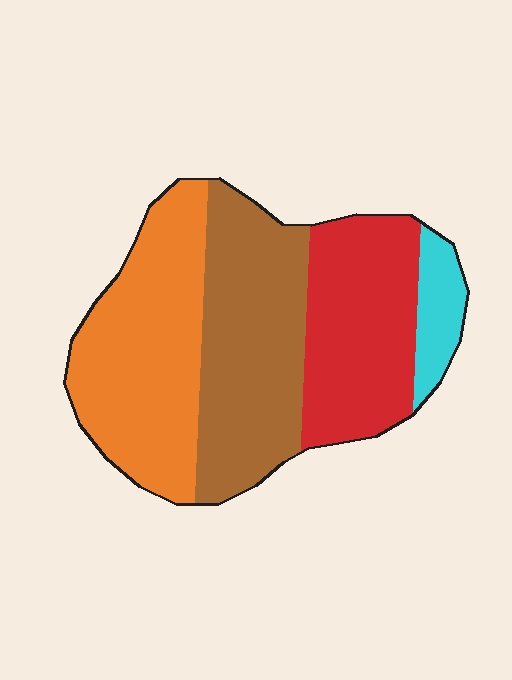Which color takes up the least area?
Cyan, at roughly 5%.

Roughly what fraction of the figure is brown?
Brown covers around 30% of the figure.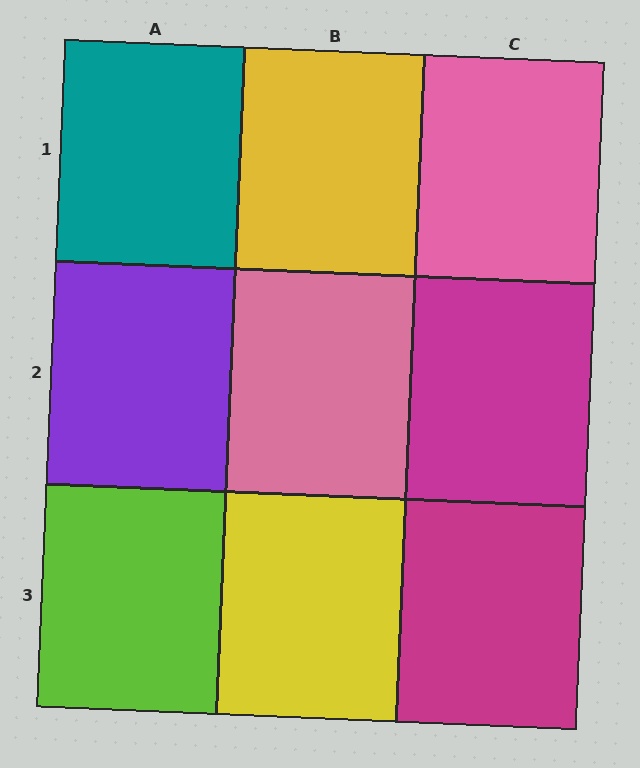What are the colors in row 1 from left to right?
Teal, yellow, pink.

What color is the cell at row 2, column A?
Purple.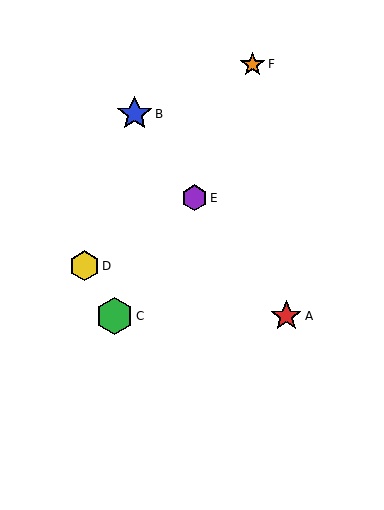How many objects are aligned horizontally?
2 objects (A, C) are aligned horizontally.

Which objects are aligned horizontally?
Objects A, C are aligned horizontally.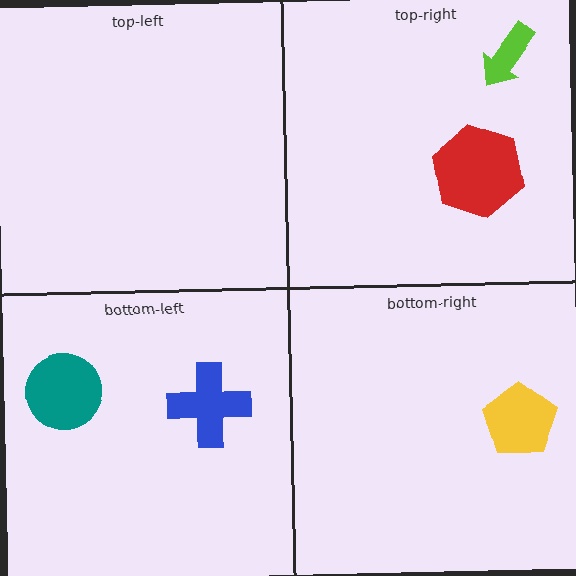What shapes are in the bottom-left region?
The teal circle, the blue cross.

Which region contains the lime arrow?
The top-right region.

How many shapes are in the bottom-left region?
2.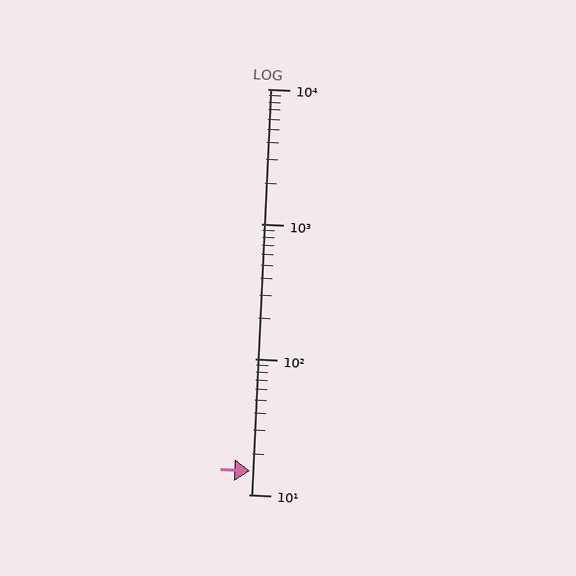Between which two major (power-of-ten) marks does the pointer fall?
The pointer is between 10 and 100.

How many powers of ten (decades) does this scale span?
The scale spans 3 decades, from 10 to 10000.